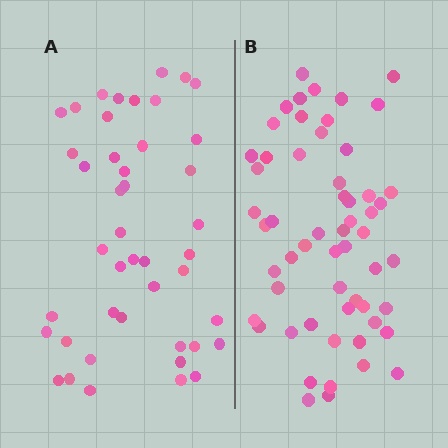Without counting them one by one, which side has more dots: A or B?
Region B (the right region) has more dots.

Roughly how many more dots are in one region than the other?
Region B has approximately 15 more dots than region A.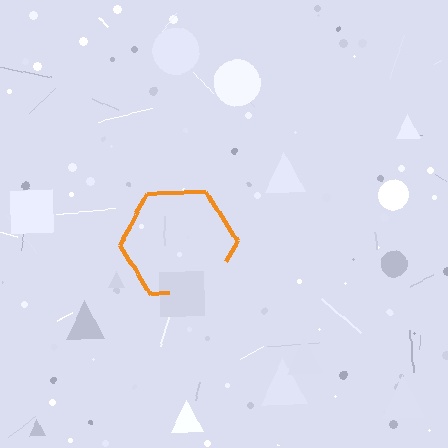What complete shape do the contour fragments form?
The contour fragments form a hexagon.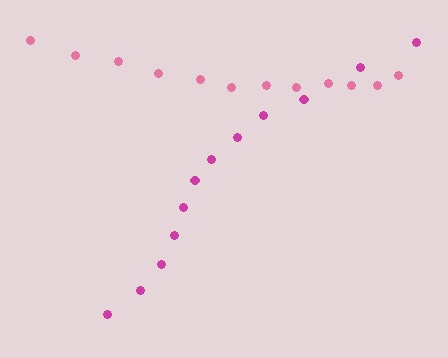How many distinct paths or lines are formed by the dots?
There are 2 distinct paths.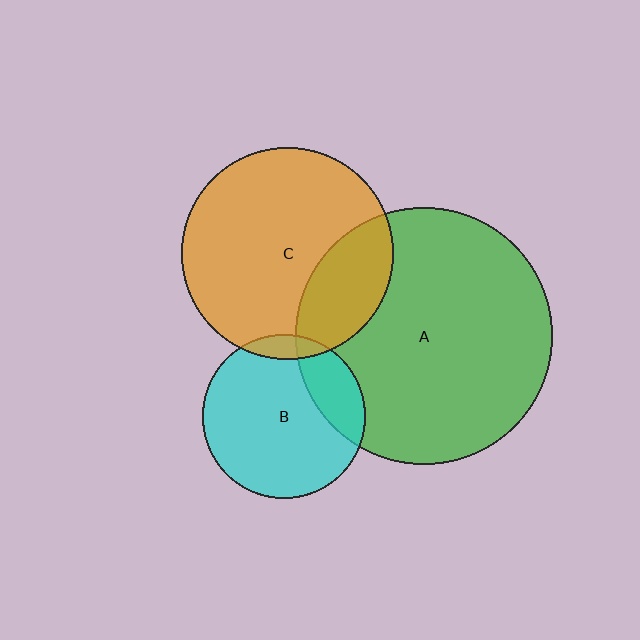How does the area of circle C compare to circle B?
Approximately 1.7 times.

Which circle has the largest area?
Circle A (green).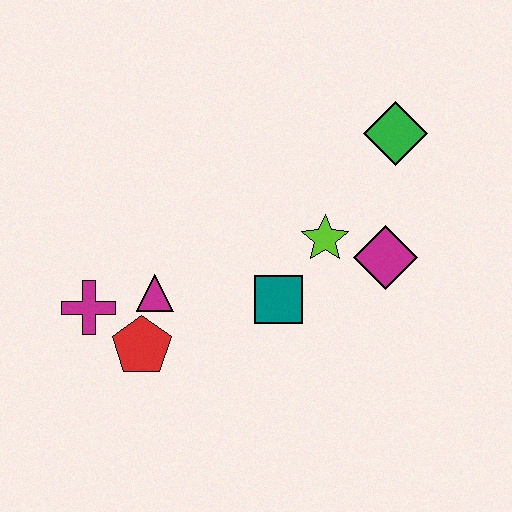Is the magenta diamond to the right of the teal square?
Yes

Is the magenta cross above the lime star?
No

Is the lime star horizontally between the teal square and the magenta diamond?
Yes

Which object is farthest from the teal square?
The green diamond is farthest from the teal square.